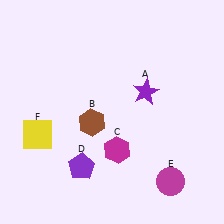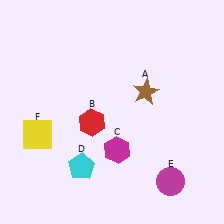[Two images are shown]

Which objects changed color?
A changed from purple to brown. B changed from brown to red. D changed from purple to cyan.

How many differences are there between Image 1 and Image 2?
There are 3 differences between the two images.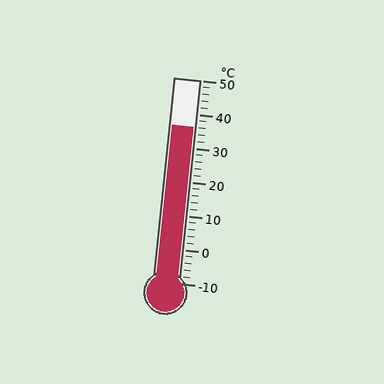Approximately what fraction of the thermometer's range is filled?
The thermometer is filled to approximately 75% of its range.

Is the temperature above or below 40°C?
The temperature is below 40°C.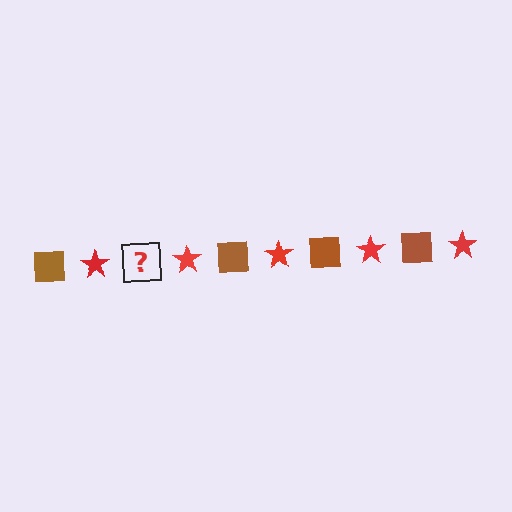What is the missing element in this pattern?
The missing element is a brown square.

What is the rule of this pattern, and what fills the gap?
The rule is that the pattern alternates between brown square and red star. The gap should be filled with a brown square.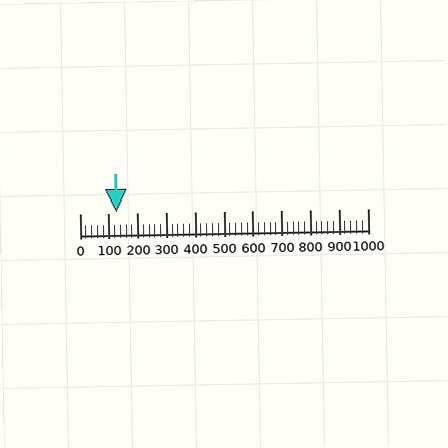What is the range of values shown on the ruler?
The ruler shows values from 0 to 1000.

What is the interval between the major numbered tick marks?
The major tick marks are spaced 100 units apart.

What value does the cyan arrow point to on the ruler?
The cyan arrow points to approximately 125.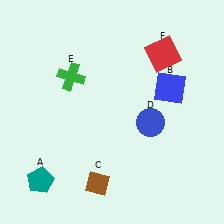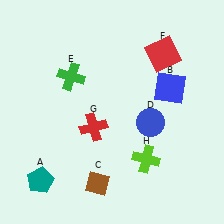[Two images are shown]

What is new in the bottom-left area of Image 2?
A red cross (G) was added in the bottom-left area of Image 2.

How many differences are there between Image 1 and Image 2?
There are 2 differences between the two images.